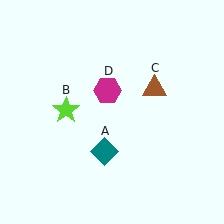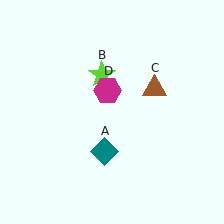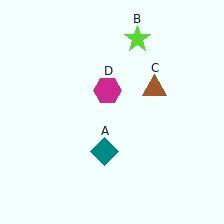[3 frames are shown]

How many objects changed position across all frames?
1 object changed position: lime star (object B).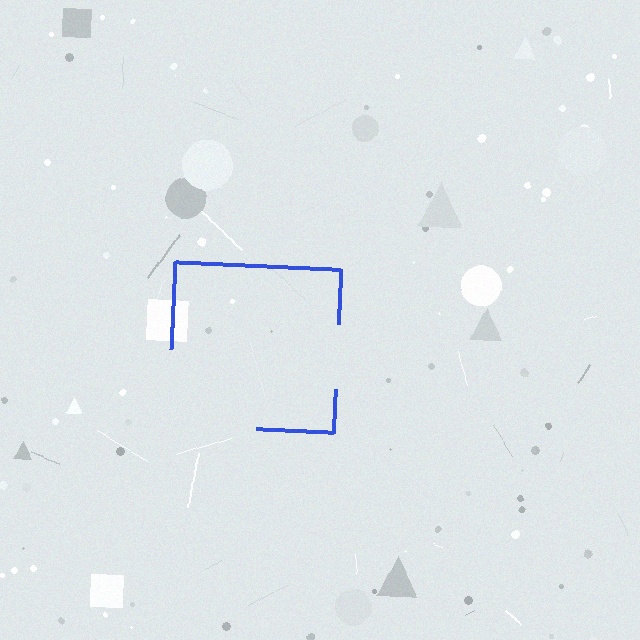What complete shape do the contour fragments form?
The contour fragments form a square.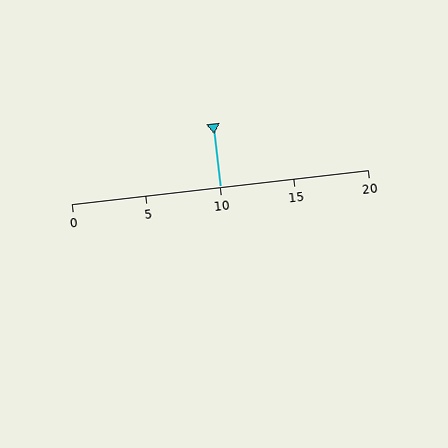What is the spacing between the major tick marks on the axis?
The major ticks are spaced 5 apart.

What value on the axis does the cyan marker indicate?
The marker indicates approximately 10.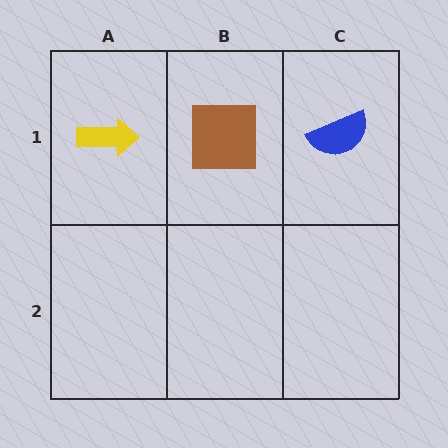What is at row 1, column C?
A blue semicircle.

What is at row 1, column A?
A yellow arrow.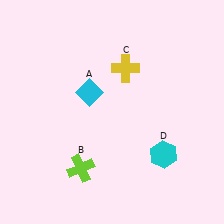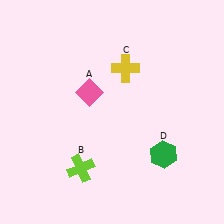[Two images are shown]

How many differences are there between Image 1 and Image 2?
There are 2 differences between the two images.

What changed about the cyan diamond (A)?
In Image 1, A is cyan. In Image 2, it changed to pink.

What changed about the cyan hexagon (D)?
In Image 1, D is cyan. In Image 2, it changed to green.